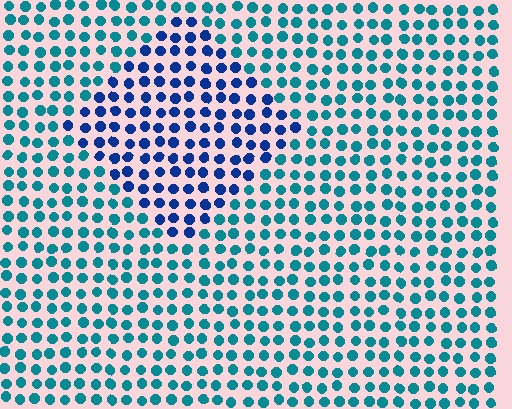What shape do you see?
I see a diamond.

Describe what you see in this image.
The image is filled with small teal elements in a uniform arrangement. A diamond-shaped region is visible where the elements are tinted to a slightly different hue, forming a subtle color boundary.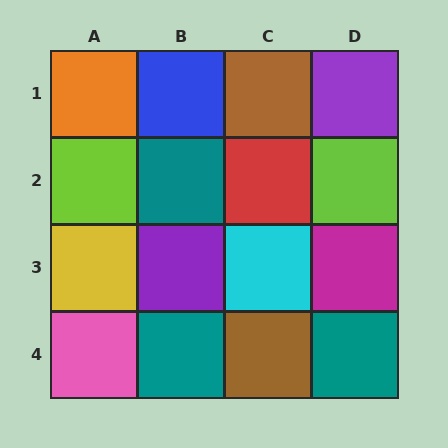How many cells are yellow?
1 cell is yellow.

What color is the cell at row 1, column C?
Brown.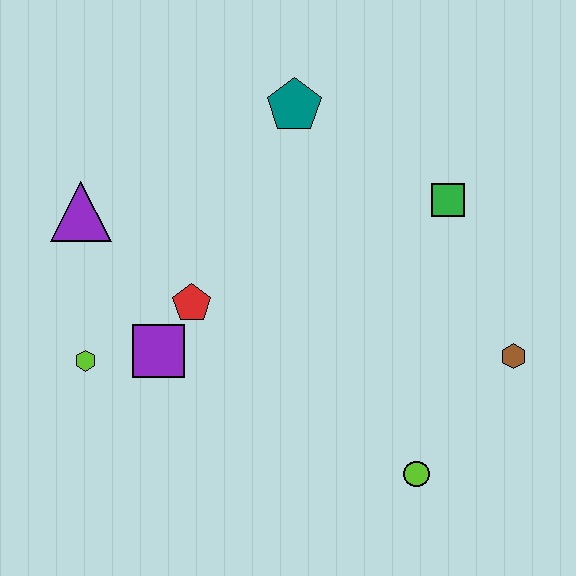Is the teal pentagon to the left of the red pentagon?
No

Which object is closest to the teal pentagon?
The green square is closest to the teal pentagon.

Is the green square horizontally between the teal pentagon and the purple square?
No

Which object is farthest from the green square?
The lime hexagon is farthest from the green square.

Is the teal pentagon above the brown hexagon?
Yes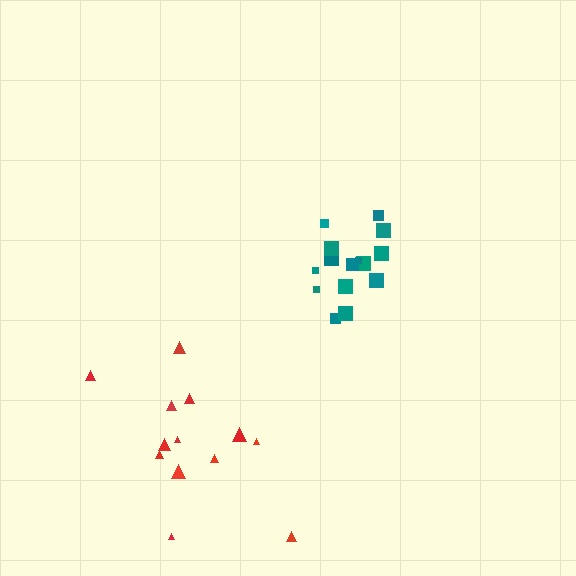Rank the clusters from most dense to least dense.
teal, red.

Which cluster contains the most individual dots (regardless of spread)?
Teal (15).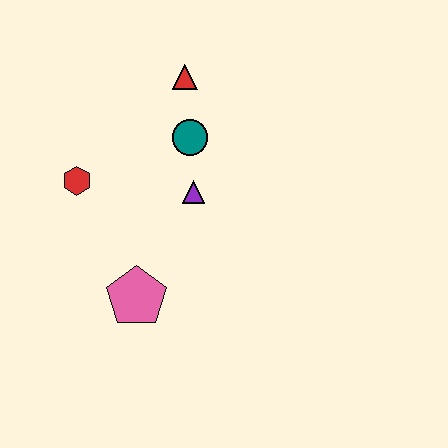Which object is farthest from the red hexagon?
The red triangle is farthest from the red hexagon.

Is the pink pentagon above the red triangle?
No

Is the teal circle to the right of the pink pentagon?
Yes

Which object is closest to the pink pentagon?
The purple triangle is closest to the pink pentagon.